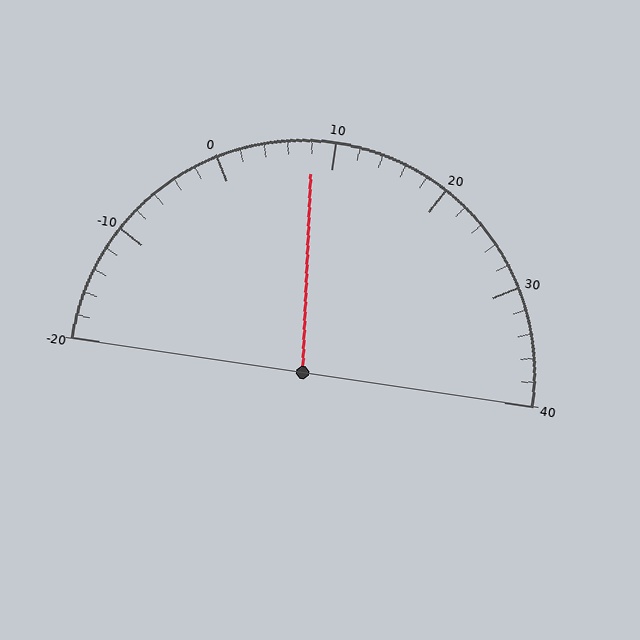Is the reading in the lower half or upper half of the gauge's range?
The reading is in the lower half of the range (-20 to 40).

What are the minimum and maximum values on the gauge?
The gauge ranges from -20 to 40.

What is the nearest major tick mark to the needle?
The nearest major tick mark is 10.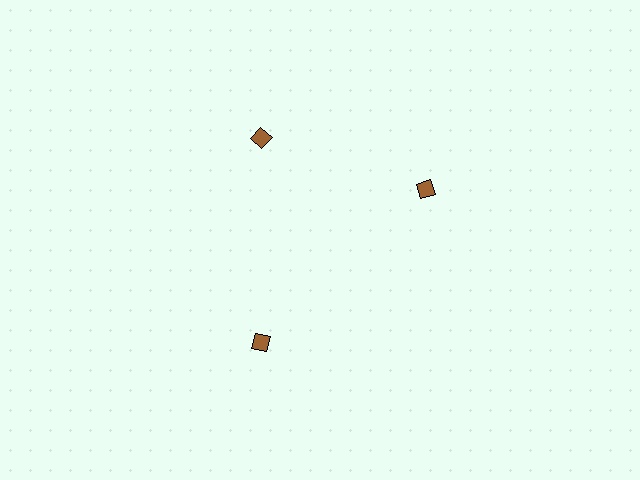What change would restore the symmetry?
The symmetry would be restored by rotating it back into even spacing with its neighbors so that all 3 diamonds sit at equal angles and equal distance from the center.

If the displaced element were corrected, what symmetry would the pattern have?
It would have 3-fold rotational symmetry — the pattern would map onto itself every 120 degrees.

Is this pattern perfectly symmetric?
No. The 3 brown diamonds are arranged in a ring, but one element near the 3 o'clock position is rotated out of alignment along the ring, breaking the 3-fold rotational symmetry.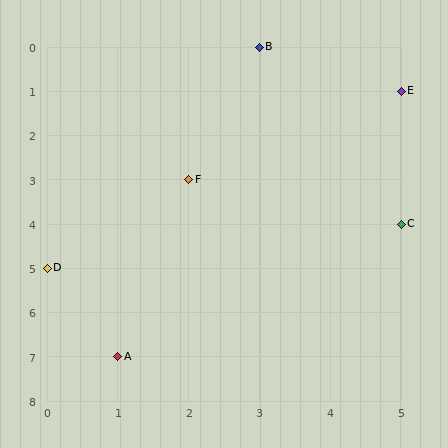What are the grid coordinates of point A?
Point A is at grid coordinates (1, 7).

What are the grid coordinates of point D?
Point D is at grid coordinates (0, 5).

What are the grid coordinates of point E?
Point E is at grid coordinates (5, 1).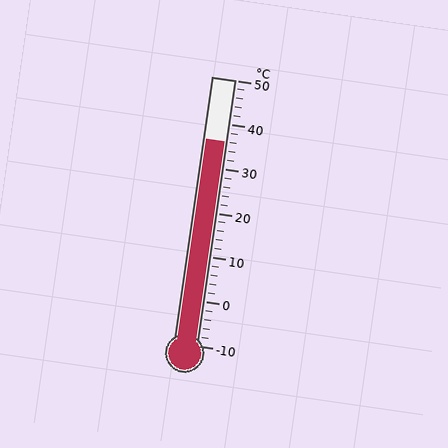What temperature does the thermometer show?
The thermometer shows approximately 36°C.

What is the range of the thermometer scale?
The thermometer scale ranges from -10°C to 50°C.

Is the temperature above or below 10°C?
The temperature is above 10°C.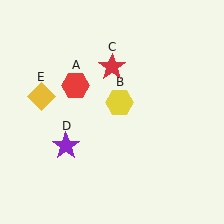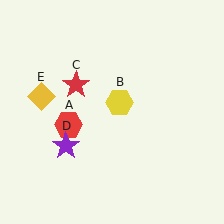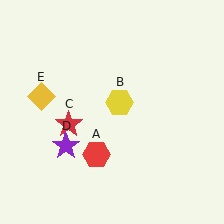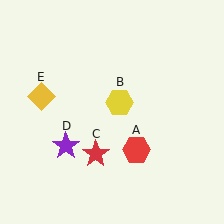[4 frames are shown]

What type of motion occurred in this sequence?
The red hexagon (object A), red star (object C) rotated counterclockwise around the center of the scene.